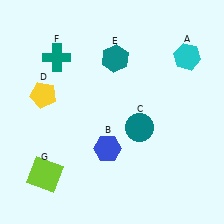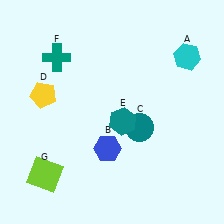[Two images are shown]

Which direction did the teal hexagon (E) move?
The teal hexagon (E) moved down.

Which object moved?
The teal hexagon (E) moved down.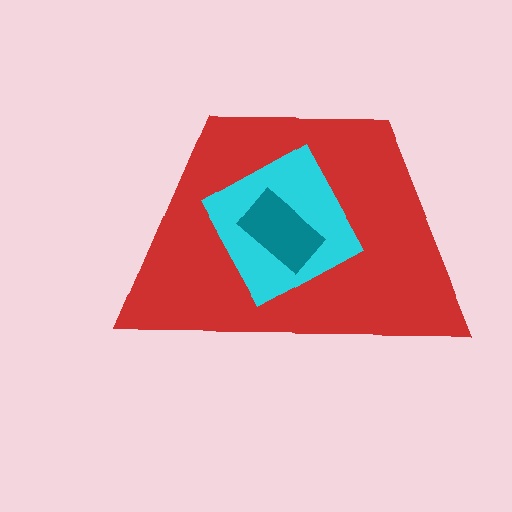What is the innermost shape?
The teal rectangle.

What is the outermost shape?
The red trapezoid.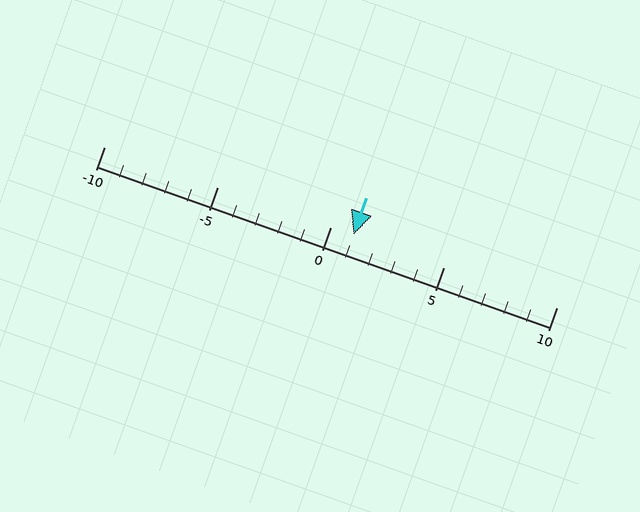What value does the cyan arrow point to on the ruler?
The cyan arrow points to approximately 1.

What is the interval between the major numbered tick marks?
The major tick marks are spaced 5 units apart.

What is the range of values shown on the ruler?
The ruler shows values from -10 to 10.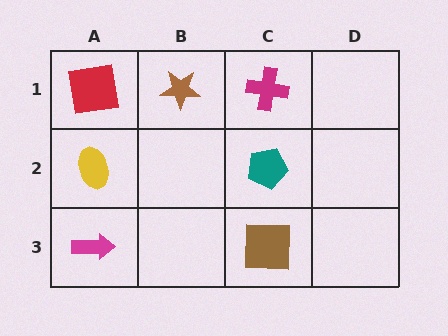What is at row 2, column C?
A teal pentagon.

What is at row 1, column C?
A magenta cross.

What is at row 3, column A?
A magenta arrow.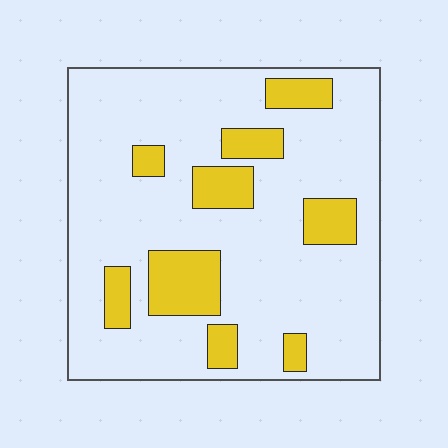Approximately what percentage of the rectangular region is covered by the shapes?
Approximately 20%.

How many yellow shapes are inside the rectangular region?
9.